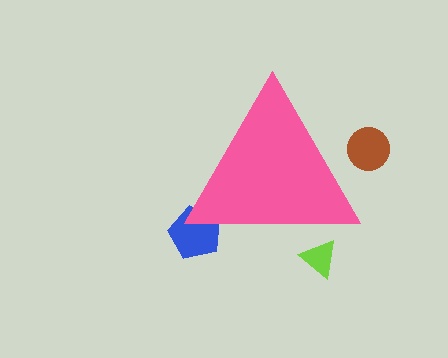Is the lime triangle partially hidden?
Yes, the lime triangle is partially hidden behind the pink triangle.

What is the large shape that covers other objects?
A pink triangle.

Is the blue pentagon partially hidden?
Yes, the blue pentagon is partially hidden behind the pink triangle.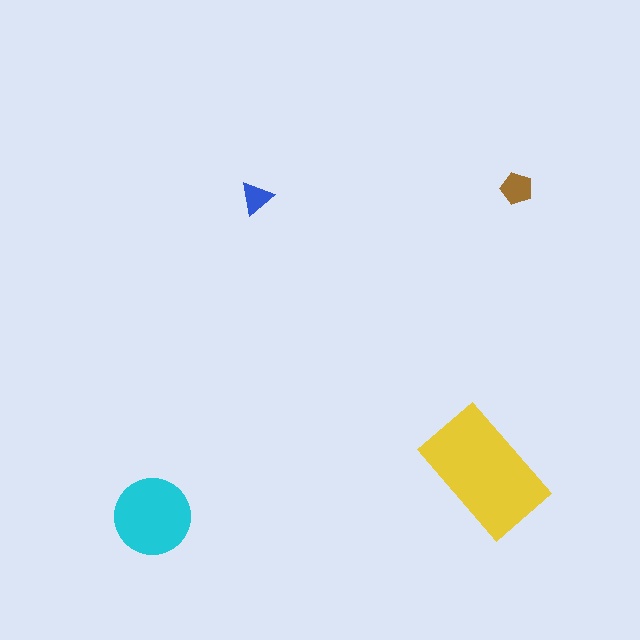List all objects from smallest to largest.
The blue triangle, the brown pentagon, the cyan circle, the yellow rectangle.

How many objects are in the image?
There are 4 objects in the image.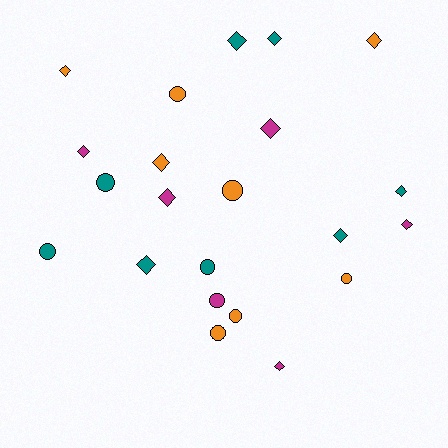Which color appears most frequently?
Orange, with 8 objects.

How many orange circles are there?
There are 5 orange circles.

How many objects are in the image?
There are 22 objects.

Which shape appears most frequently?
Diamond, with 13 objects.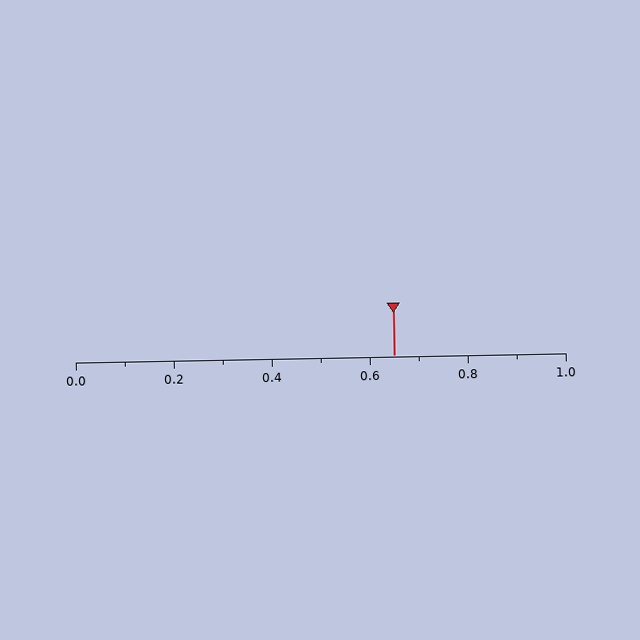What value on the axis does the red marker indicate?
The marker indicates approximately 0.65.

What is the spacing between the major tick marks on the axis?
The major ticks are spaced 0.2 apart.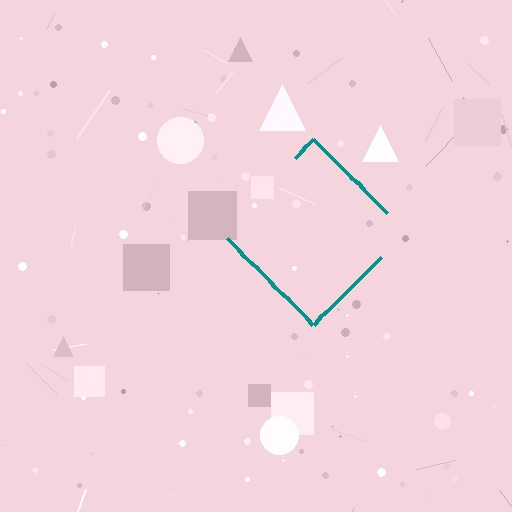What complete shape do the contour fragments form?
The contour fragments form a diamond.